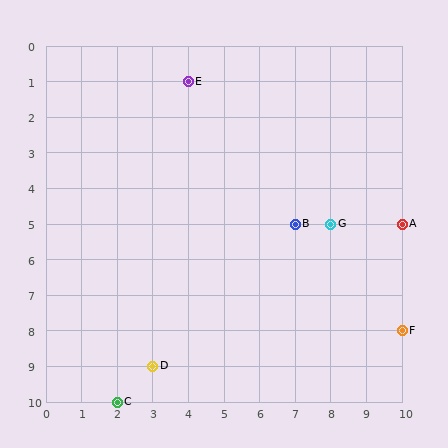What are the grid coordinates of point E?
Point E is at grid coordinates (4, 1).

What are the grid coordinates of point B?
Point B is at grid coordinates (7, 5).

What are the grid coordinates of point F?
Point F is at grid coordinates (10, 8).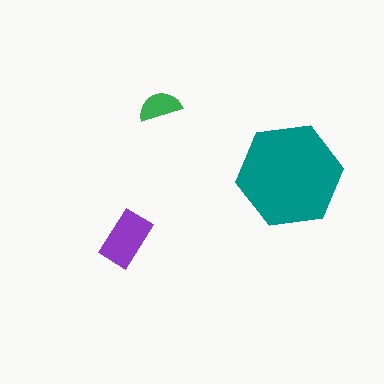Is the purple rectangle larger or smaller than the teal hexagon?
Smaller.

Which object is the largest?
The teal hexagon.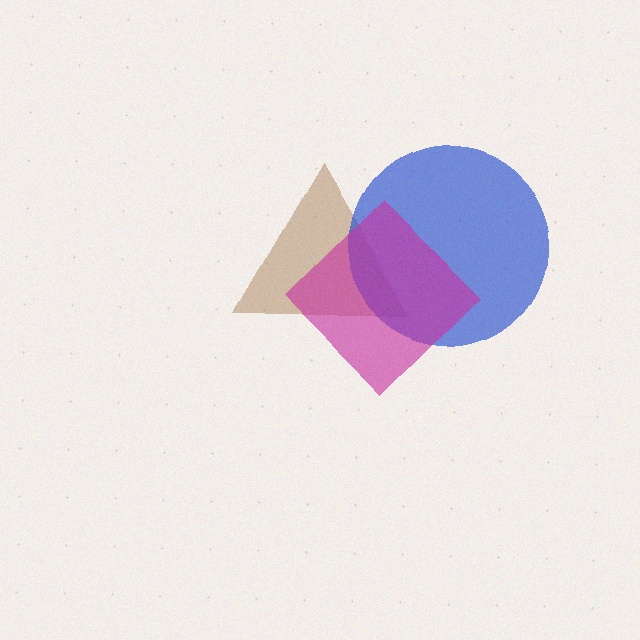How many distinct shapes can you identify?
There are 3 distinct shapes: a brown triangle, a blue circle, a magenta diamond.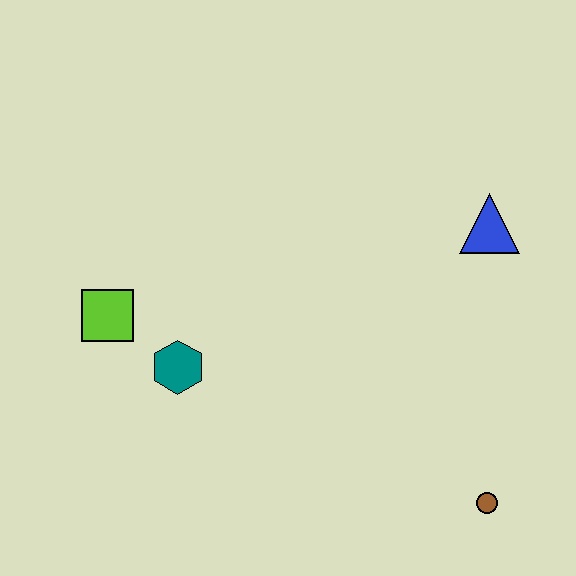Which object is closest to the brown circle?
The blue triangle is closest to the brown circle.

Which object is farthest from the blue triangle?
The lime square is farthest from the blue triangle.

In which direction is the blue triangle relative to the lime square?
The blue triangle is to the right of the lime square.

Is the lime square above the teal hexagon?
Yes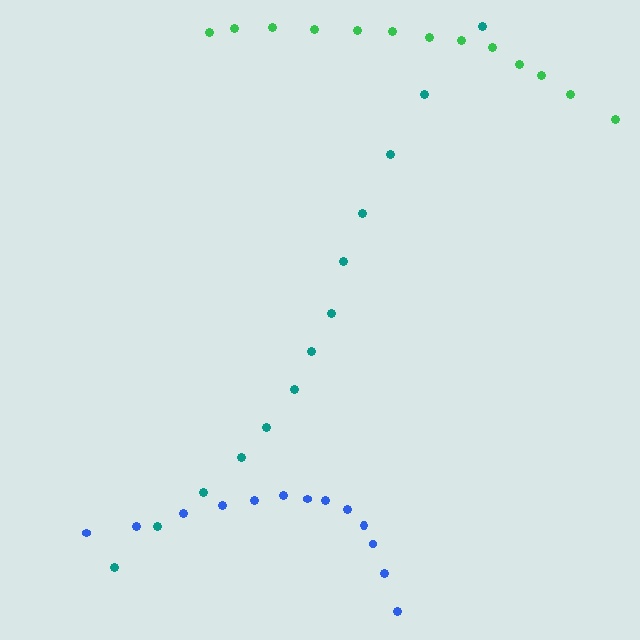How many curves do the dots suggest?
There are 3 distinct paths.